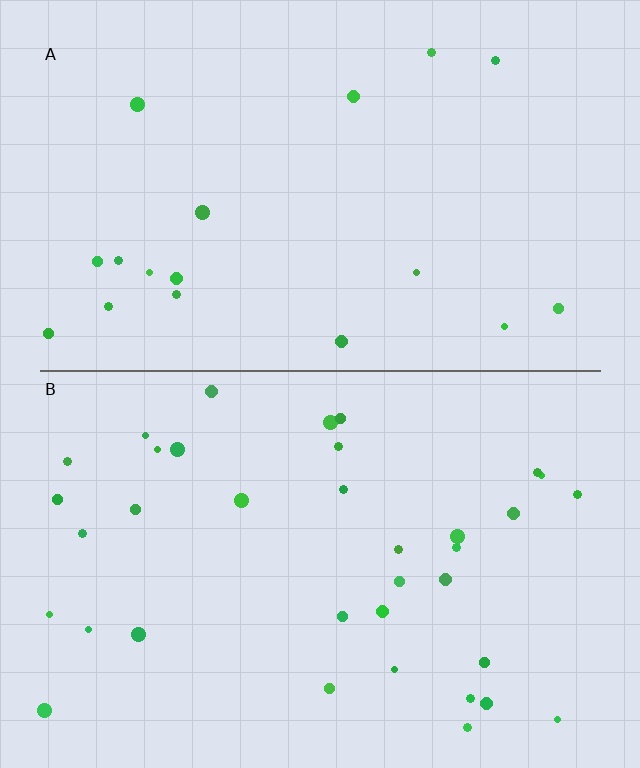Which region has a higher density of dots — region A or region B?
B (the bottom).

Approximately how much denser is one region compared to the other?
Approximately 2.0× — region B over region A.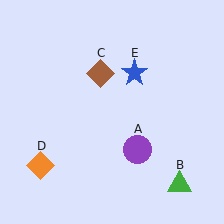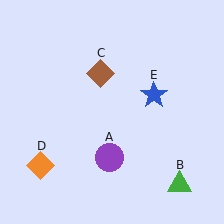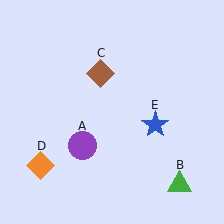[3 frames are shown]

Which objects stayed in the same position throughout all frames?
Green triangle (object B) and brown diamond (object C) and orange diamond (object D) remained stationary.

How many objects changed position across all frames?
2 objects changed position: purple circle (object A), blue star (object E).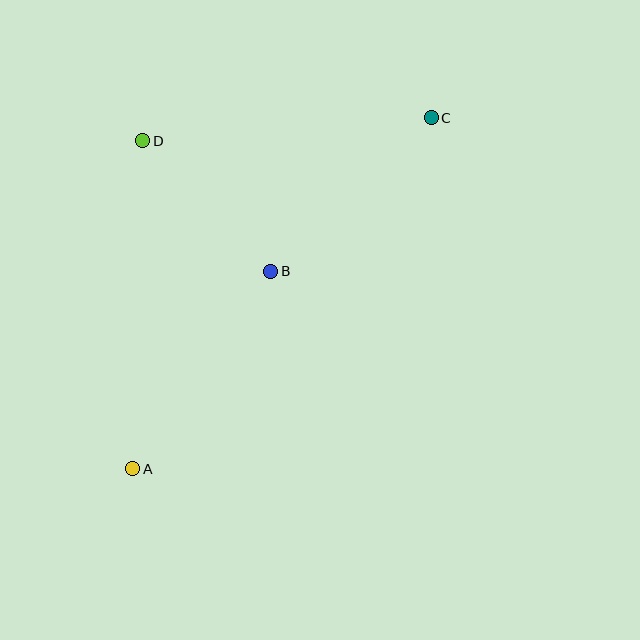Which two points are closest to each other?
Points B and D are closest to each other.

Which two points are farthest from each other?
Points A and C are farthest from each other.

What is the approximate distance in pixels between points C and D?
The distance between C and D is approximately 290 pixels.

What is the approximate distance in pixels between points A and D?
The distance between A and D is approximately 328 pixels.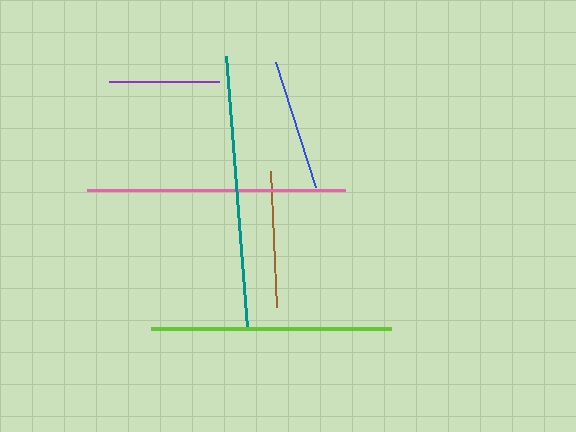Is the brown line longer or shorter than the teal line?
The teal line is longer than the brown line.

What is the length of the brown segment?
The brown segment is approximately 135 pixels long.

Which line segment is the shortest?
The purple line is the shortest at approximately 110 pixels.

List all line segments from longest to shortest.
From longest to shortest: teal, pink, lime, brown, blue, purple.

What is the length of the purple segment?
The purple segment is approximately 110 pixels long.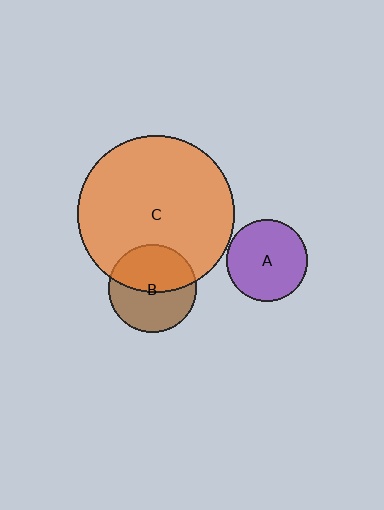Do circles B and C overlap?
Yes.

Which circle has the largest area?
Circle C (orange).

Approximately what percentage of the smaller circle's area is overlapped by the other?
Approximately 50%.